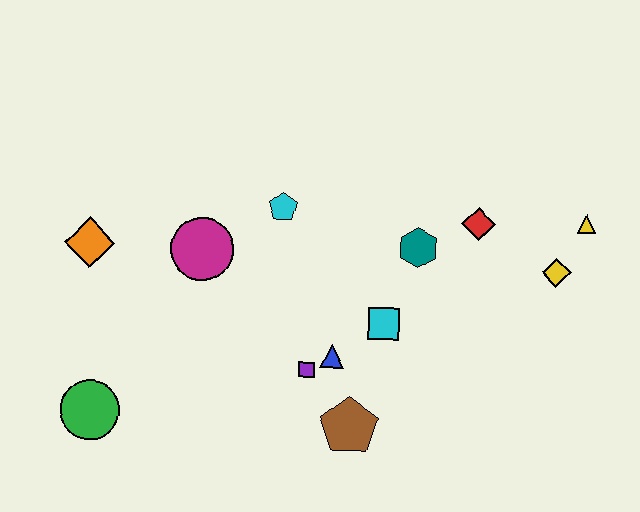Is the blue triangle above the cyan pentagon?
No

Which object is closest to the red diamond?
The teal hexagon is closest to the red diamond.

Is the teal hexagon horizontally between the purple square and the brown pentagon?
No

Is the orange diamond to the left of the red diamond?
Yes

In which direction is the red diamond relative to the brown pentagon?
The red diamond is above the brown pentagon.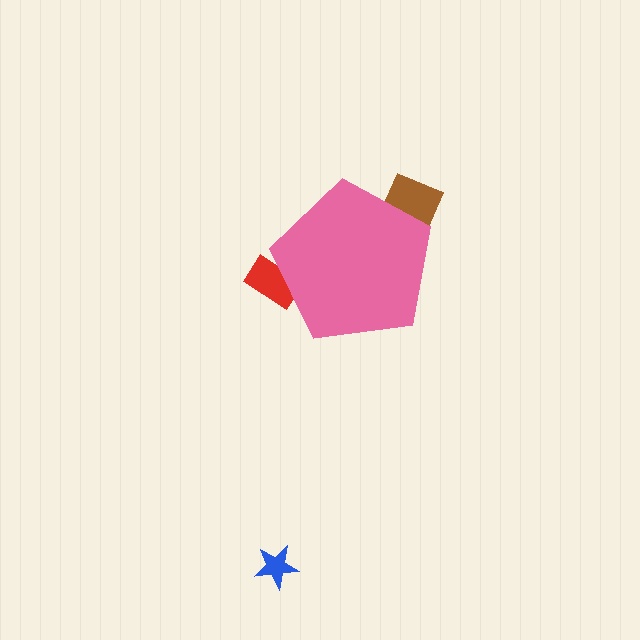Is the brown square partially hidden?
Yes, the brown square is partially hidden behind the pink pentagon.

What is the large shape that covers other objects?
A pink pentagon.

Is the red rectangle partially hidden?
Yes, the red rectangle is partially hidden behind the pink pentagon.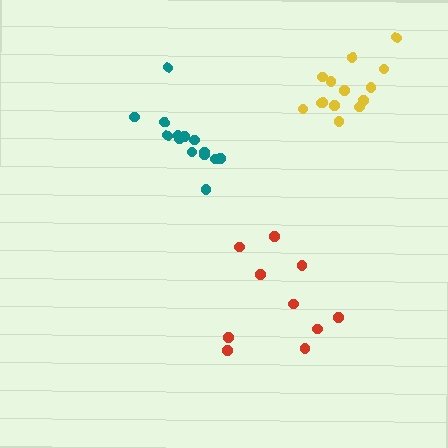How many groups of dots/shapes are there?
There are 3 groups.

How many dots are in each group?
Group 1: 10 dots, Group 2: 14 dots, Group 3: 14 dots (38 total).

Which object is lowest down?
The red cluster is bottommost.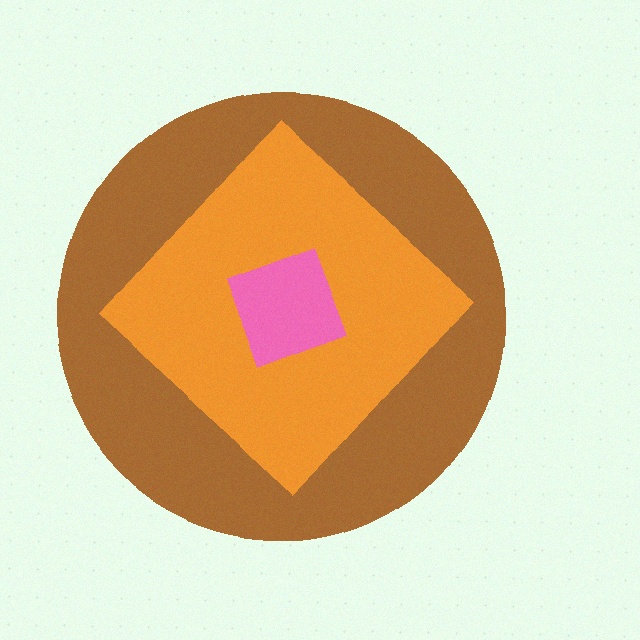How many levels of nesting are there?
3.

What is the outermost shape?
The brown circle.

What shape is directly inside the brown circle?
The orange diamond.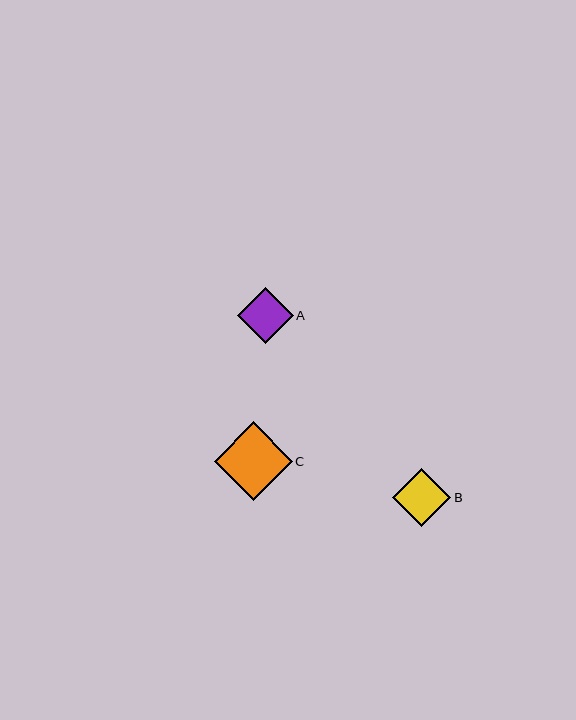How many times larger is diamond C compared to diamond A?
Diamond C is approximately 1.4 times the size of diamond A.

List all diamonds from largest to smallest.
From largest to smallest: C, B, A.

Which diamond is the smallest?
Diamond A is the smallest with a size of approximately 56 pixels.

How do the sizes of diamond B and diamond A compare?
Diamond B and diamond A are approximately the same size.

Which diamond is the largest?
Diamond C is the largest with a size of approximately 78 pixels.